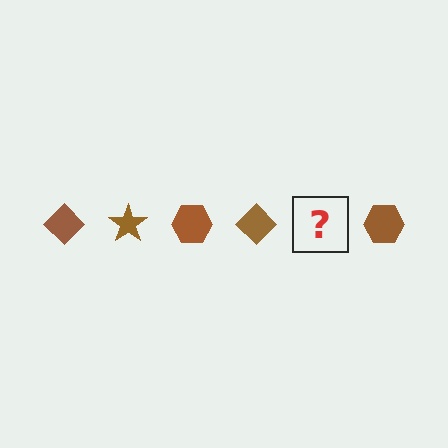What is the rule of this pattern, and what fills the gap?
The rule is that the pattern cycles through diamond, star, hexagon shapes in brown. The gap should be filled with a brown star.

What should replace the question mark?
The question mark should be replaced with a brown star.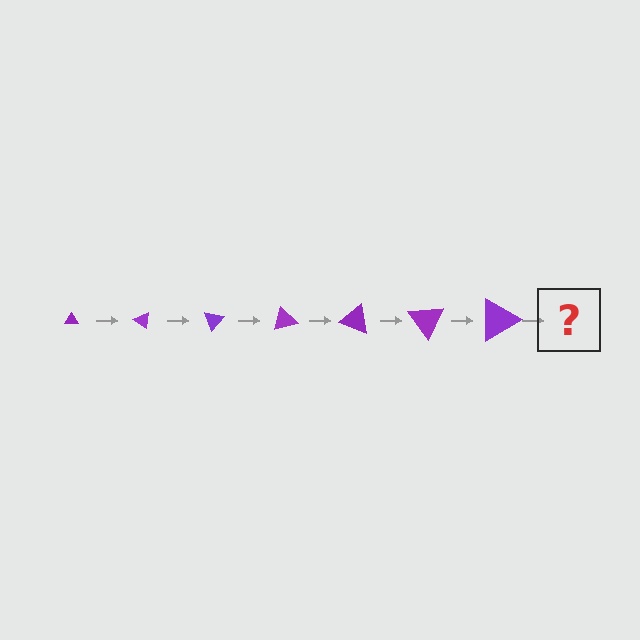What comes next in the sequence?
The next element should be a triangle, larger than the previous one and rotated 245 degrees from the start.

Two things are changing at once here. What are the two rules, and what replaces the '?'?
The two rules are that the triangle grows larger each step and it rotates 35 degrees each step. The '?' should be a triangle, larger than the previous one and rotated 245 degrees from the start.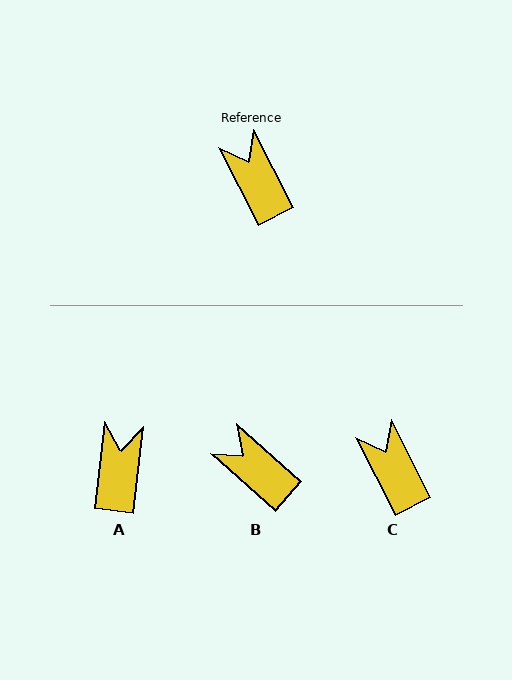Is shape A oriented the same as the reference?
No, it is off by about 33 degrees.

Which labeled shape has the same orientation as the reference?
C.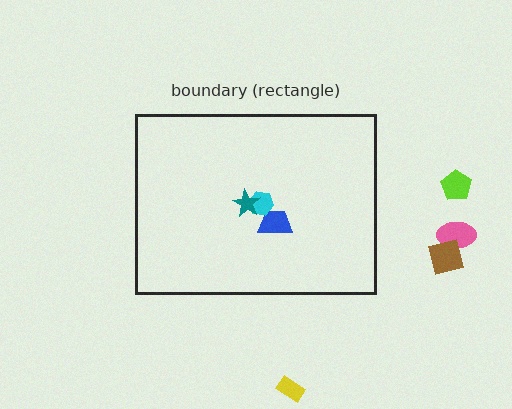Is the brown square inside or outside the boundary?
Outside.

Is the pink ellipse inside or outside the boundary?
Outside.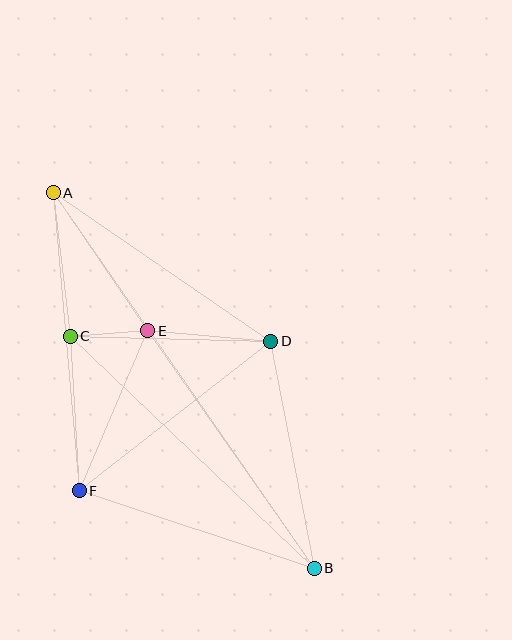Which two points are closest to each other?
Points C and E are closest to each other.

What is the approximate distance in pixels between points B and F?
The distance between B and F is approximately 248 pixels.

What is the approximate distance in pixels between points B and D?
The distance between B and D is approximately 232 pixels.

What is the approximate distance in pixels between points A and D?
The distance between A and D is approximately 263 pixels.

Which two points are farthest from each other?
Points A and B are farthest from each other.